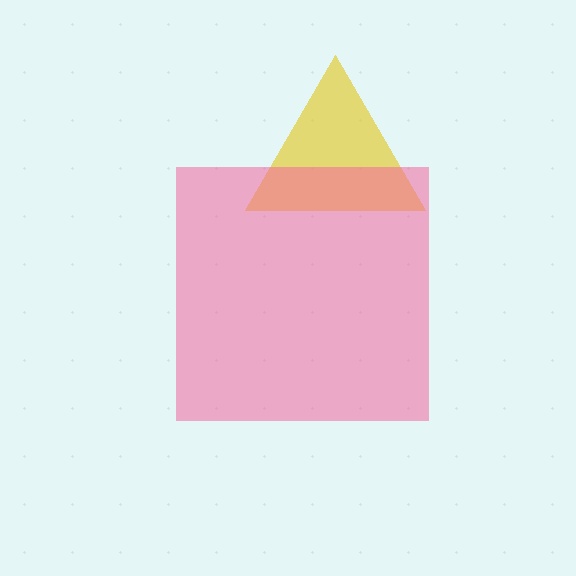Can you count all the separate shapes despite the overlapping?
Yes, there are 2 separate shapes.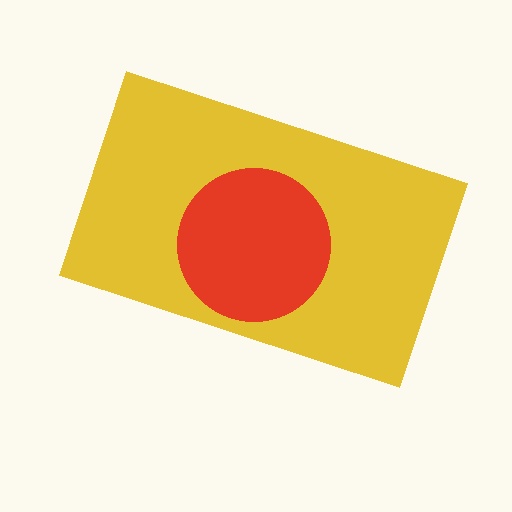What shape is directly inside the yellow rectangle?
The red circle.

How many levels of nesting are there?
2.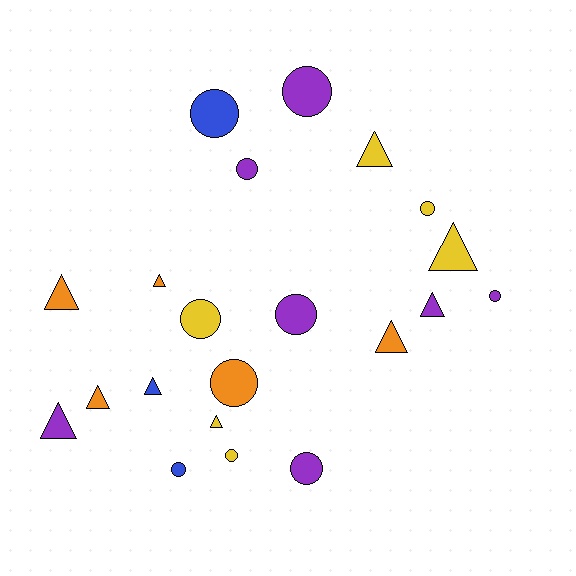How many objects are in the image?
There are 21 objects.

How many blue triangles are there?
There is 1 blue triangle.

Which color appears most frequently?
Purple, with 7 objects.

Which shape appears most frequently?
Circle, with 11 objects.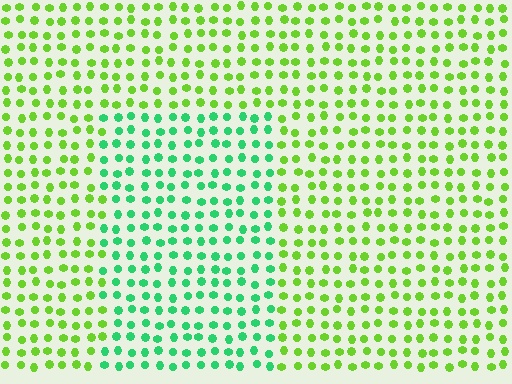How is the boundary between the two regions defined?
The boundary is defined purely by a slight shift in hue (about 47 degrees). Spacing, size, and orientation are identical on both sides.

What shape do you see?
I see a rectangle.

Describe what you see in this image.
The image is filled with small lime elements in a uniform arrangement. A rectangle-shaped region is visible where the elements are tinted to a slightly different hue, forming a subtle color boundary.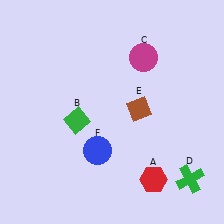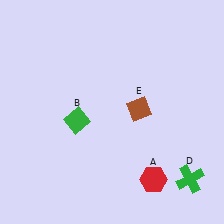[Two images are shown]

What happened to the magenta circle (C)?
The magenta circle (C) was removed in Image 2. It was in the top-right area of Image 1.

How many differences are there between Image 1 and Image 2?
There are 2 differences between the two images.